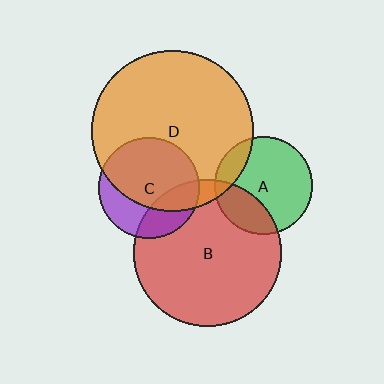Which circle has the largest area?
Circle D (orange).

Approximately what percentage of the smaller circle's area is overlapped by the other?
Approximately 15%.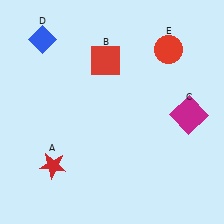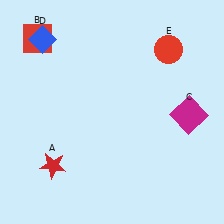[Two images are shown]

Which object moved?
The red square (B) moved left.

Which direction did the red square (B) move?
The red square (B) moved left.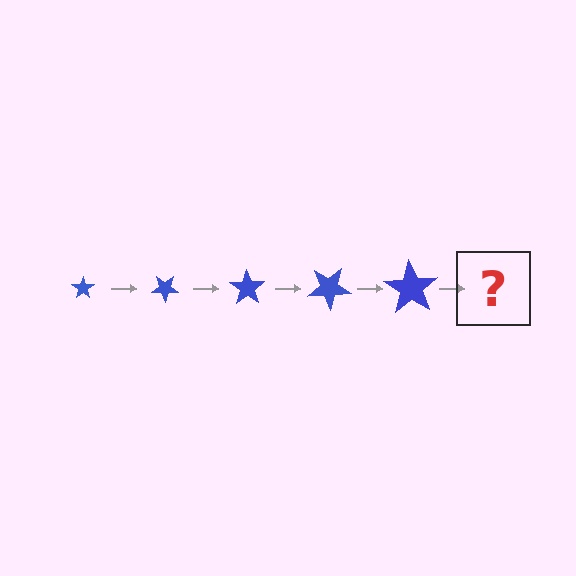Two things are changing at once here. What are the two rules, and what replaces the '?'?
The two rules are that the star grows larger each step and it rotates 35 degrees each step. The '?' should be a star, larger than the previous one and rotated 175 degrees from the start.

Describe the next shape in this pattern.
It should be a star, larger than the previous one and rotated 175 degrees from the start.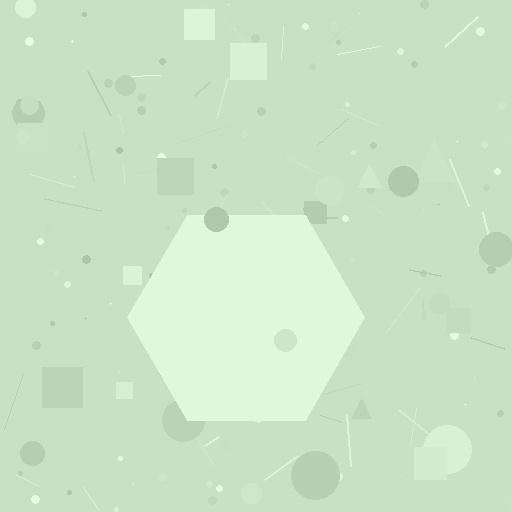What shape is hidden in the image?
A hexagon is hidden in the image.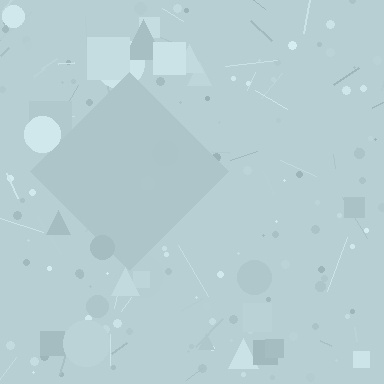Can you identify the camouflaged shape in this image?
The camouflaged shape is a diamond.